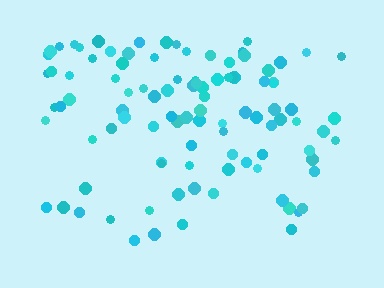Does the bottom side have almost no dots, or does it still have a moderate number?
Still a moderate number, just noticeably fewer than the top.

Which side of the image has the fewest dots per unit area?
The bottom.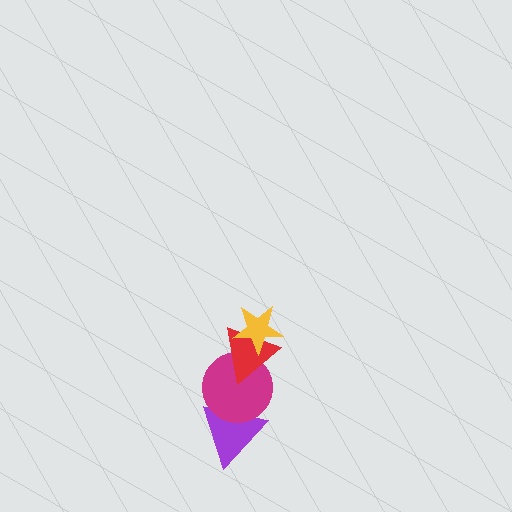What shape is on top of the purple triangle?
The magenta circle is on top of the purple triangle.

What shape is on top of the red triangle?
The yellow star is on top of the red triangle.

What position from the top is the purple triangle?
The purple triangle is 4th from the top.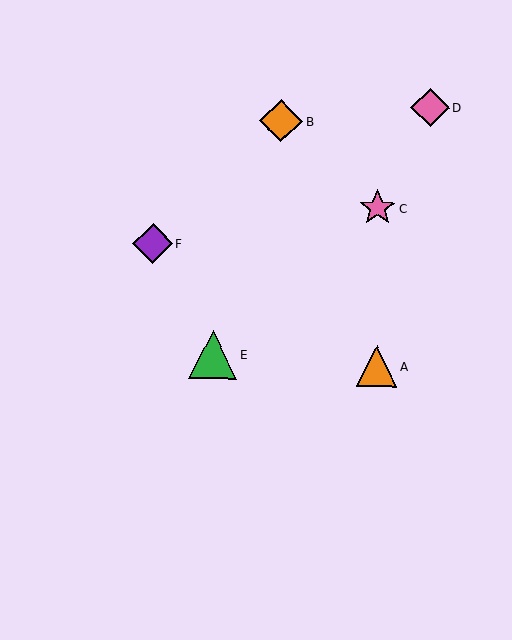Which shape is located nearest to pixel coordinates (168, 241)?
The purple diamond (labeled F) at (153, 243) is nearest to that location.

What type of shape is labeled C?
Shape C is a pink star.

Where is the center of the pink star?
The center of the pink star is at (378, 208).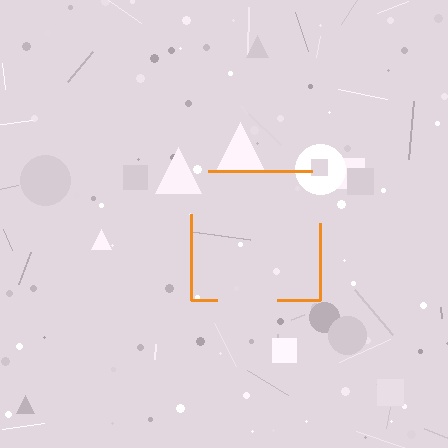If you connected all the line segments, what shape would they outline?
They would outline a square.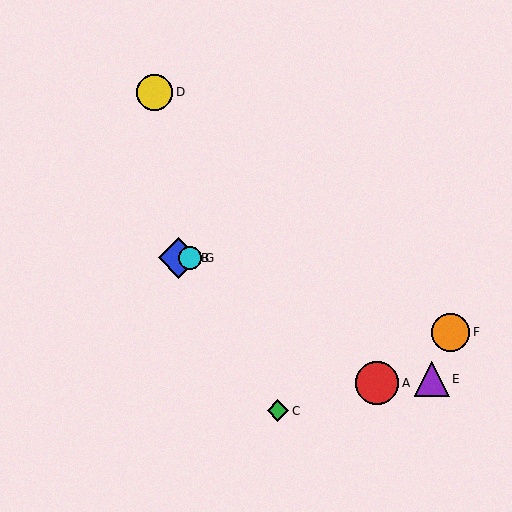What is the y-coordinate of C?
Object C is at y≈411.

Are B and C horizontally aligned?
No, B is at y≈258 and C is at y≈411.